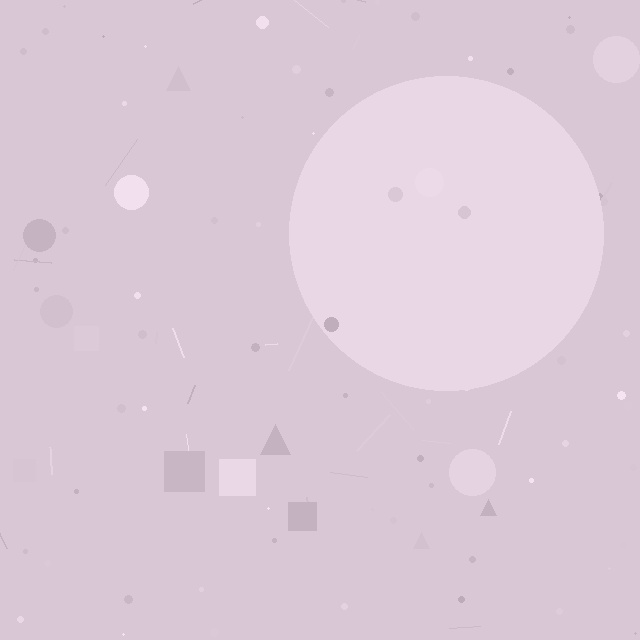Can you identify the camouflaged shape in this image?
The camouflaged shape is a circle.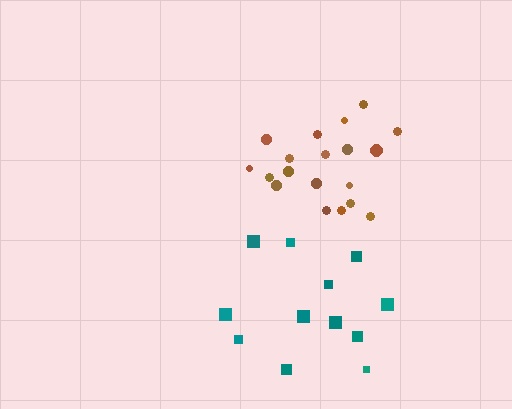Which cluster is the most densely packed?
Brown.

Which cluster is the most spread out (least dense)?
Teal.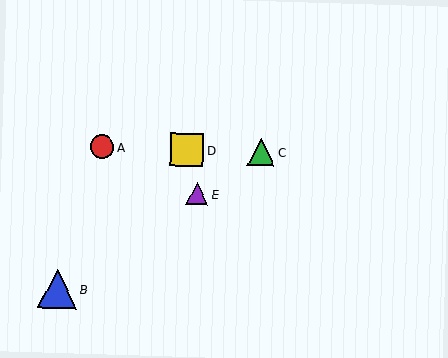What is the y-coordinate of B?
Object B is at y≈289.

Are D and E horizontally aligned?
No, D is at y≈150 and E is at y≈194.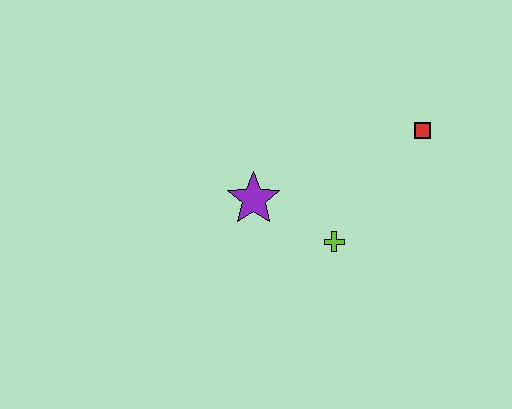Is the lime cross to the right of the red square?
No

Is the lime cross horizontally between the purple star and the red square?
Yes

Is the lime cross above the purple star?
No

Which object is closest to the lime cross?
The purple star is closest to the lime cross.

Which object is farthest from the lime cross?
The red square is farthest from the lime cross.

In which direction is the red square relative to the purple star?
The red square is to the right of the purple star.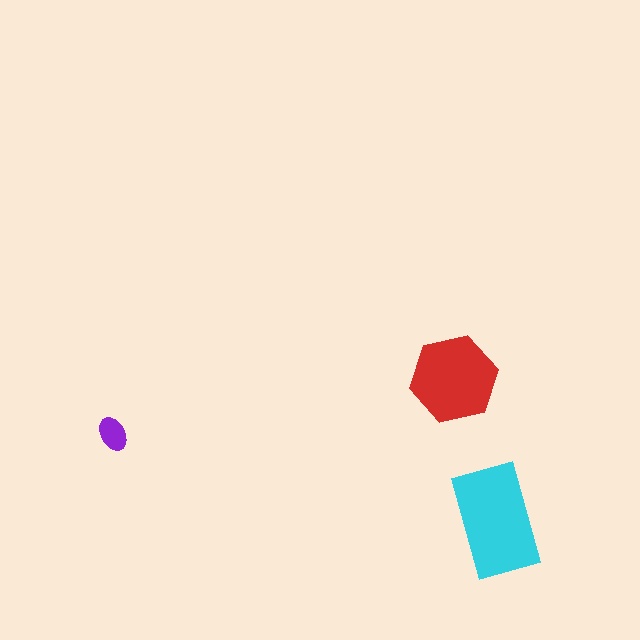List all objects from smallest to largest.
The purple ellipse, the red hexagon, the cyan rectangle.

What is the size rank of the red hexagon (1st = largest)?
2nd.